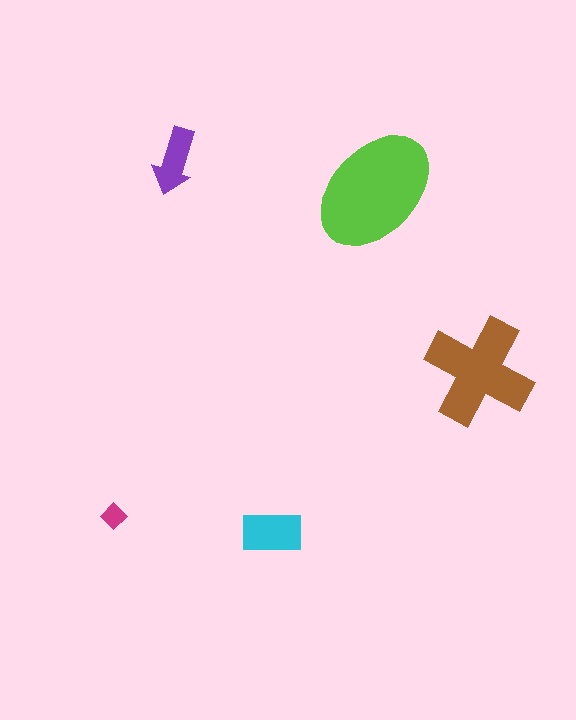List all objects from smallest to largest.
The magenta diamond, the purple arrow, the cyan rectangle, the brown cross, the lime ellipse.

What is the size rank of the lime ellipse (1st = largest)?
1st.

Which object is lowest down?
The cyan rectangle is bottommost.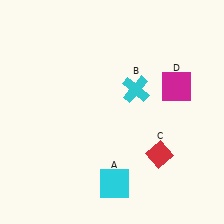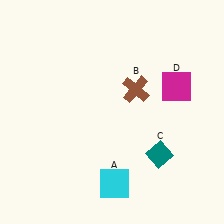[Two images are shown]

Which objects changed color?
B changed from cyan to brown. C changed from red to teal.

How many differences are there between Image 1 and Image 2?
There are 2 differences between the two images.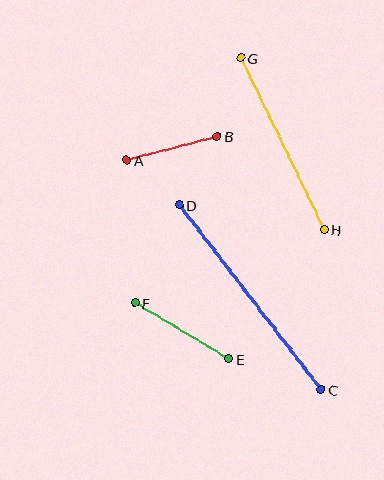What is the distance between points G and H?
The distance is approximately 190 pixels.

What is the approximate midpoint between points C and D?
The midpoint is at approximately (250, 297) pixels.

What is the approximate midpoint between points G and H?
The midpoint is at approximately (282, 144) pixels.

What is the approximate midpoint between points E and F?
The midpoint is at approximately (182, 331) pixels.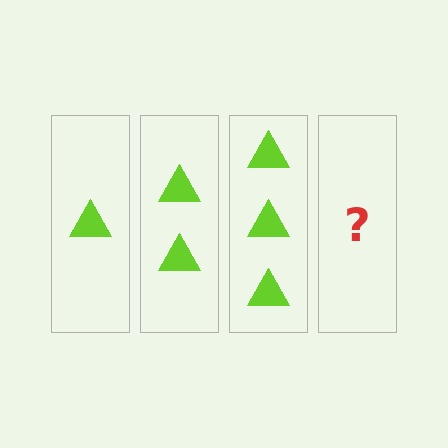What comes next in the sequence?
The next element should be 4 triangles.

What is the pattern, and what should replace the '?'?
The pattern is that each step adds one more triangle. The '?' should be 4 triangles.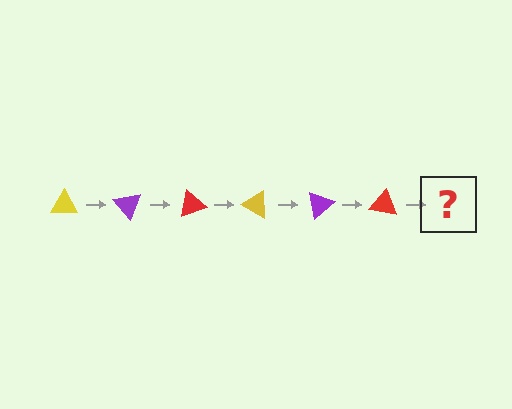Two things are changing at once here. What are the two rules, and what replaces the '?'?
The two rules are that it rotates 50 degrees each step and the color cycles through yellow, purple, and red. The '?' should be a yellow triangle, rotated 300 degrees from the start.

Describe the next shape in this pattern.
It should be a yellow triangle, rotated 300 degrees from the start.